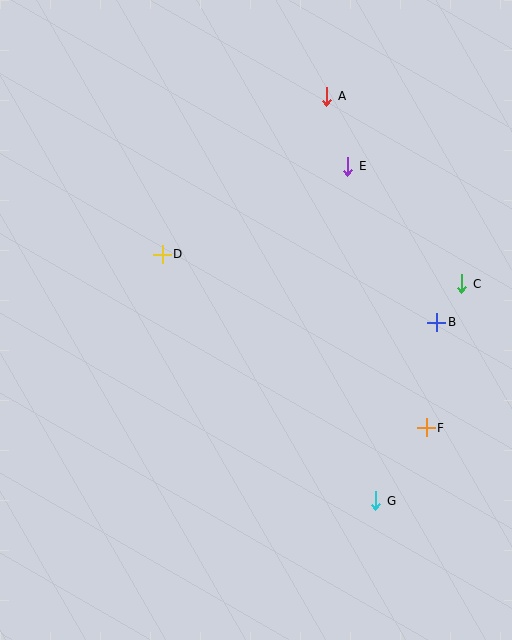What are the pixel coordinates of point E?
Point E is at (348, 166).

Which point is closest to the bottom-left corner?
Point G is closest to the bottom-left corner.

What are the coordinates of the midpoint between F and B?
The midpoint between F and B is at (431, 375).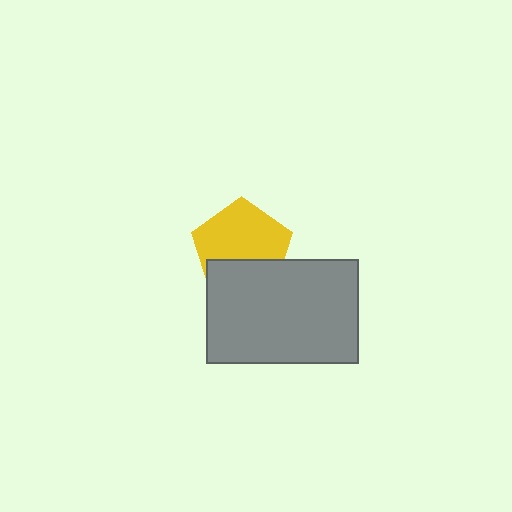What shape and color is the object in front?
The object in front is a gray rectangle.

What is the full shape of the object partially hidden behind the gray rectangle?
The partially hidden object is a yellow pentagon.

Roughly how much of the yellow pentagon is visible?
About half of it is visible (roughly 64%).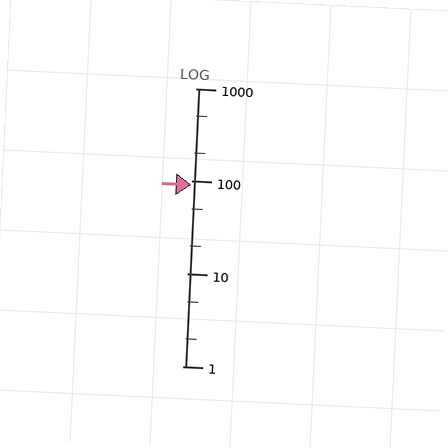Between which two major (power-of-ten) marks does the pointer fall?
The pointer is between 10 and 100.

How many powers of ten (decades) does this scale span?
The scale spans 3 decades, from 1 to 1000.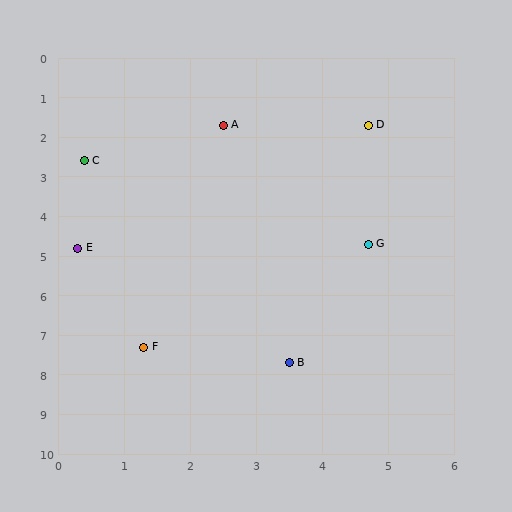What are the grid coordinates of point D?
Point D is at approximately (4.7, 1.7).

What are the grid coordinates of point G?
Point G is at approximately (4.7, 4.7).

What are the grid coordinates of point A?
Point A is at approximately (2.5, 1.7).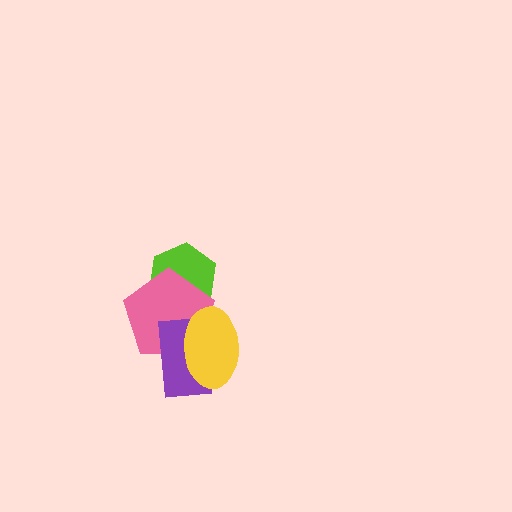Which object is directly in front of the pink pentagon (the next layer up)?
The purple rectangle is directly in front of the pink pentagon.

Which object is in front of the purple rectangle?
The yellow ellipse is in front of the purple rectangle.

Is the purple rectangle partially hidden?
Yes, it is partially covered by another shape.